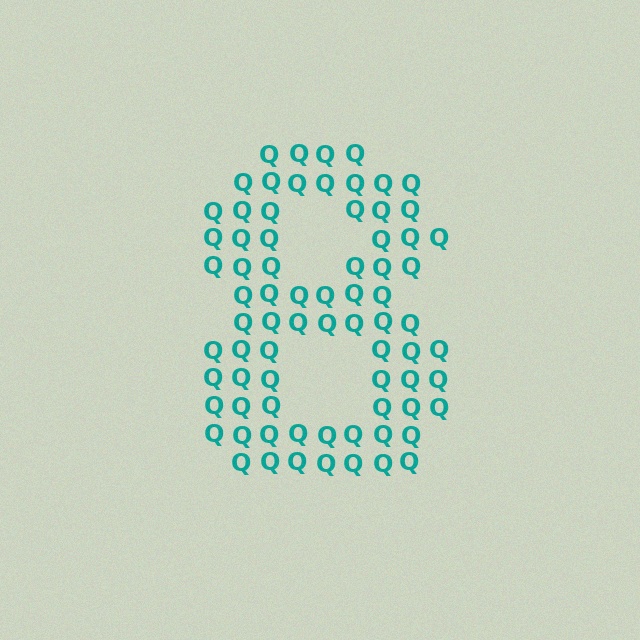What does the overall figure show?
The overall figure shows the digit 8.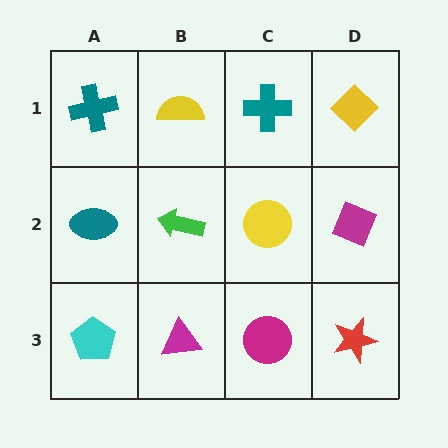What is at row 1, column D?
A yellow diamond.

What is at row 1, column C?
A teal cross.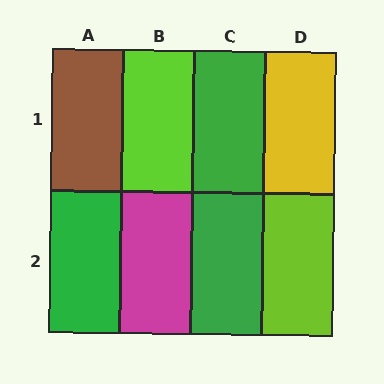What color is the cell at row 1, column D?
Yellow.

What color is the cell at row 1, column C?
Green.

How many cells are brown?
1 cell is brown.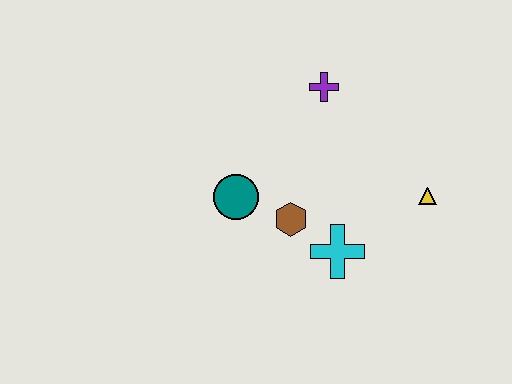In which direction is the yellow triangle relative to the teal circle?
The yellow triangle is to the right of the teal circle.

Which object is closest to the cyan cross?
The brown hexagon is closest to the cyan cross.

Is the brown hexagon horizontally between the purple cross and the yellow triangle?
No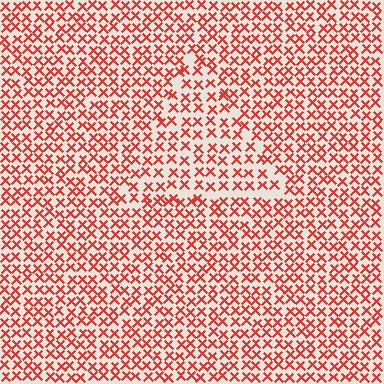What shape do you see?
I see a triangle.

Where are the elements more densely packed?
The elements are more densely packed outside the triangle boundary.